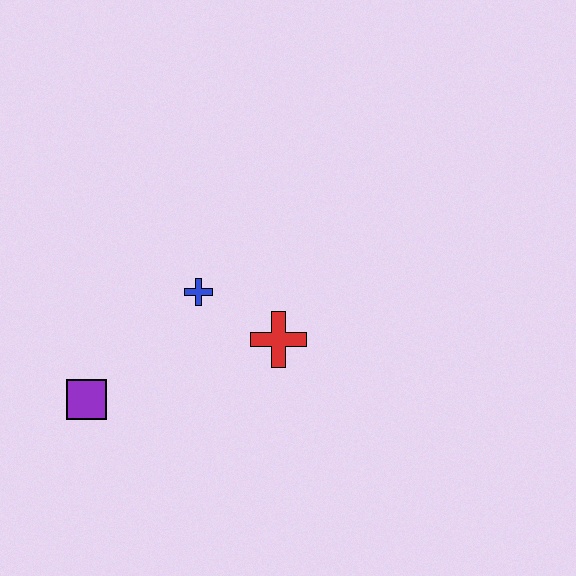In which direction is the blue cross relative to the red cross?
The blue cross is to the left of the red cross.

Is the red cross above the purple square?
Yes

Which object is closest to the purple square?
The blue cross is closest to the purple square.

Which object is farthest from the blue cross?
The purple square is farthest from the blue cross.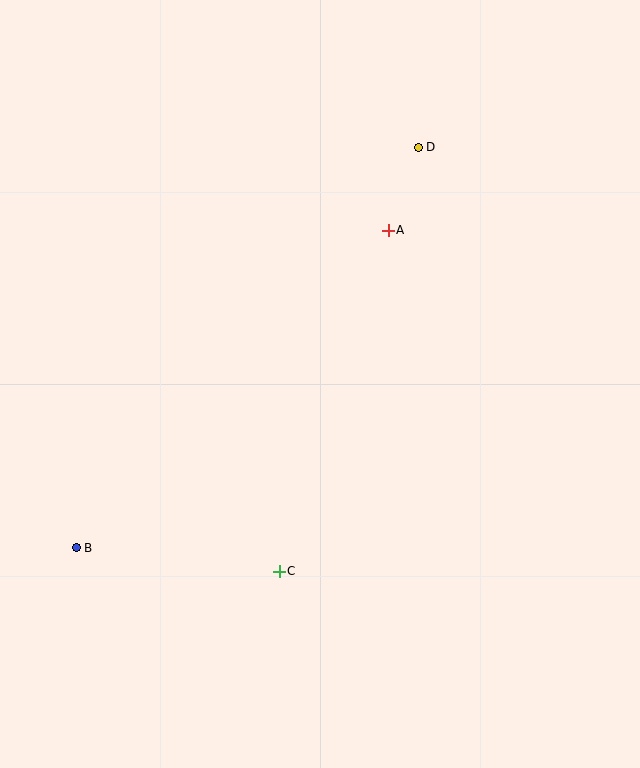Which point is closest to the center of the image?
Point A at (388, 230) is closest to the center.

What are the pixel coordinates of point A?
Point A is at (388, 230).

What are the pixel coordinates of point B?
Point B is at (76, 548).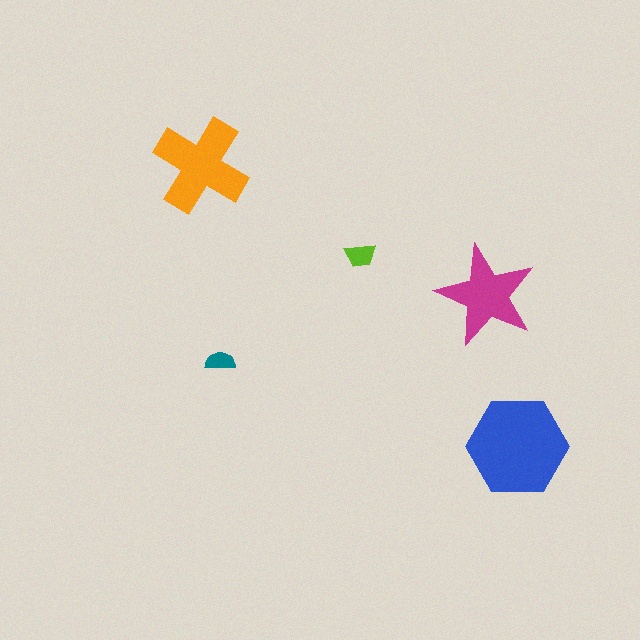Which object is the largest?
The blue hexagon.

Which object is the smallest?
The teal semicircle.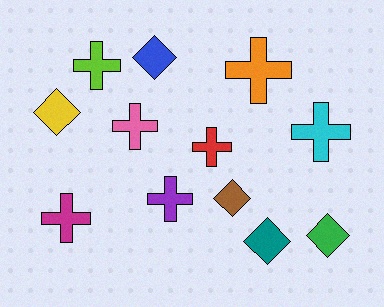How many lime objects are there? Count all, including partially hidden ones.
There is 1 lime object.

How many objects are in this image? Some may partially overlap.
There are 12 objects.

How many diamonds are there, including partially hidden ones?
There are 5 diamonds.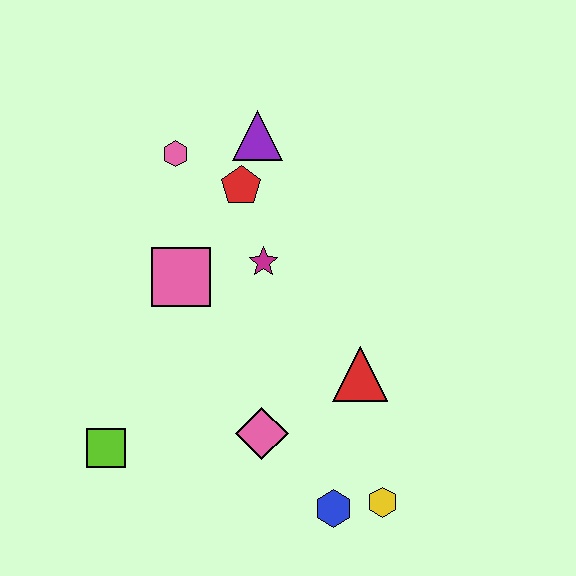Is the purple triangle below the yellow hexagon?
No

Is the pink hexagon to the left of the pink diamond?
Yes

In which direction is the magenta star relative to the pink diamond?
The magenta star is above the pink diamond.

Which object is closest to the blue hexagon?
The yellow hexagon is closest to the blue hexagon.